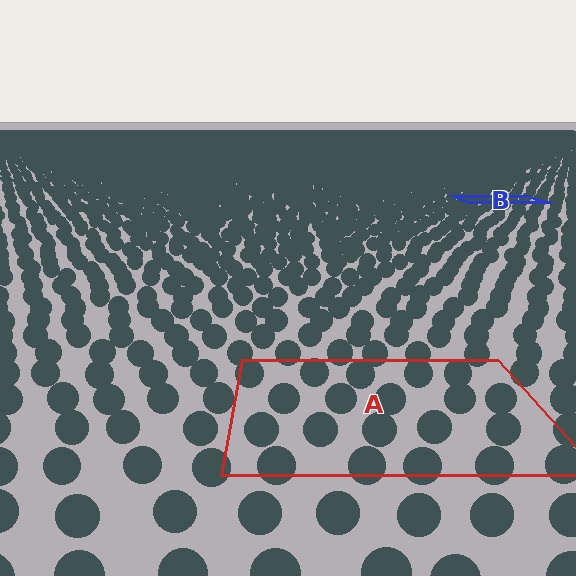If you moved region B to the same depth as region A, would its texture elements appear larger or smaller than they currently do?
They would appear larger. At a closer depth, the same texture elements are projected at a bigger on-screen size.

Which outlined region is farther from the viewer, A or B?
Region B is farther from the viewer — the texture elements inside it appear smaller and more densely packed.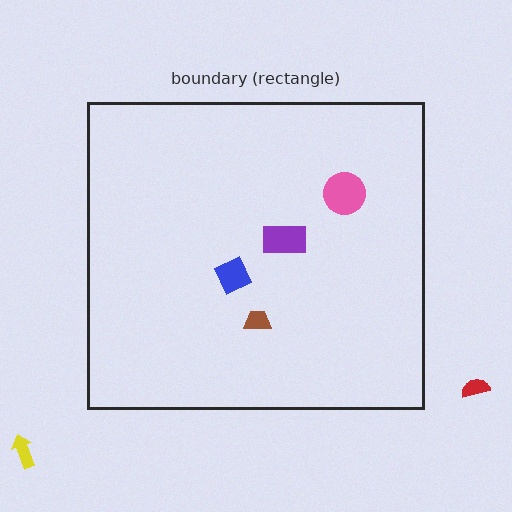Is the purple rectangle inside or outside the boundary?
Inside.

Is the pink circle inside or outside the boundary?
Inside.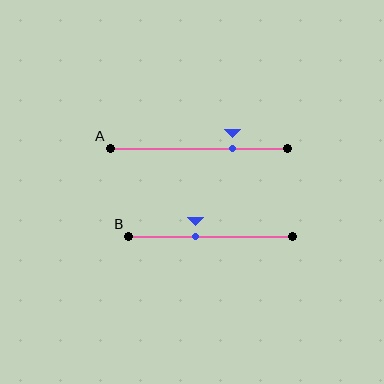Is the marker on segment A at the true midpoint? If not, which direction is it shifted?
No, the marker on segment A is shifted to the right by about 19% of the segment length.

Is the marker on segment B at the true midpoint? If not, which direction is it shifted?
No, the marker on segment B is shifted to the left by about 9% of the segment length.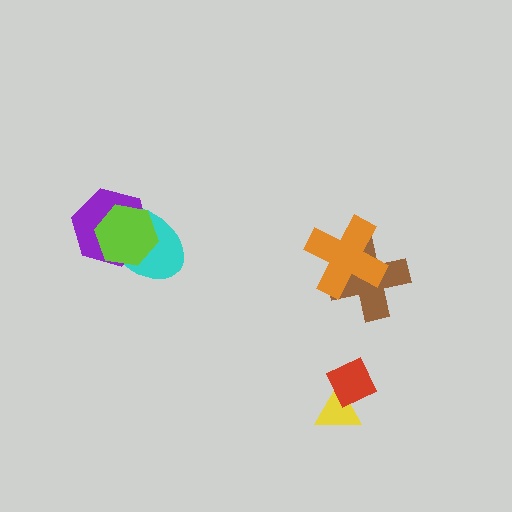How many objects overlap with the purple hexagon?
2 objects overlap with the purple hexagon.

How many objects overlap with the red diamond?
1 object overlaps with the red diamond.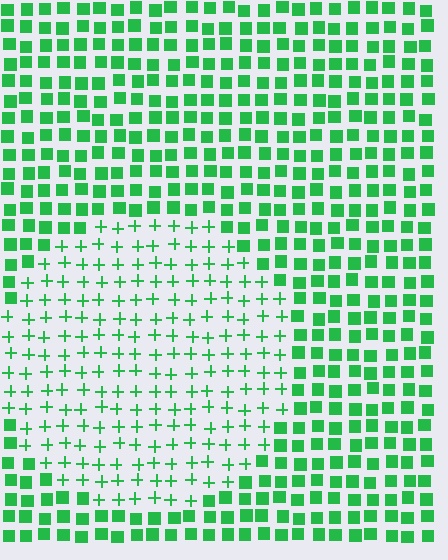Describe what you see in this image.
The image is filled with small green elements arranged in a uniform grid. A circle-shaped region contains plus signs, while the surrounding area contains squares. The boundary is defined purely by the change in element shape.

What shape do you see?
I see a circle.